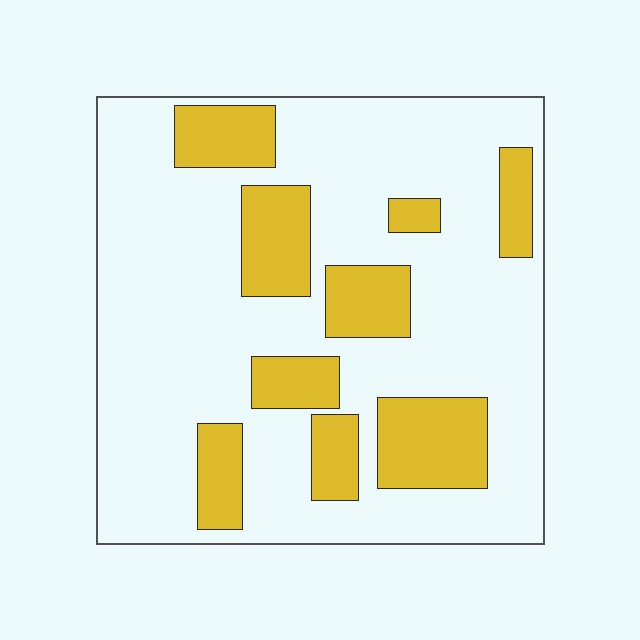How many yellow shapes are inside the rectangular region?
9.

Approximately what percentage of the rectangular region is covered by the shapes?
Approximately 25%.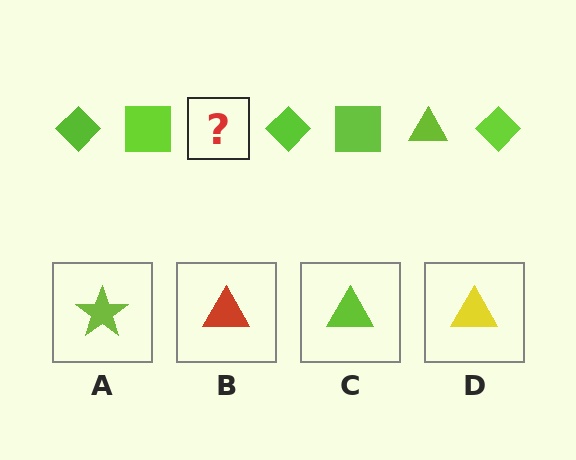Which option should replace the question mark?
Option C.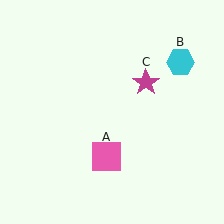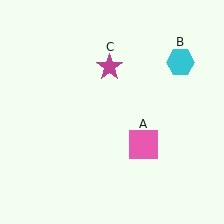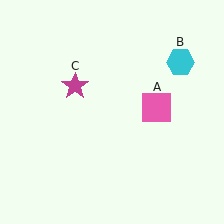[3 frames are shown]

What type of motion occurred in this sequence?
The pink square (object A), magenta star (object C) rotated counterclockwise around the center of the scene.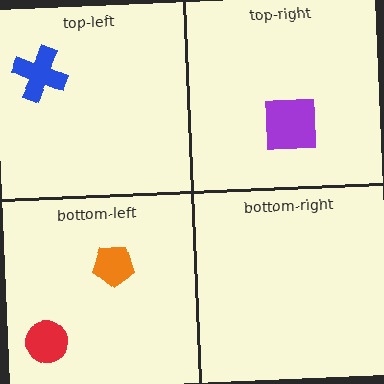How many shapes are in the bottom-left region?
2.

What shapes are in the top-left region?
The blue cross.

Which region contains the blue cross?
The top-left region.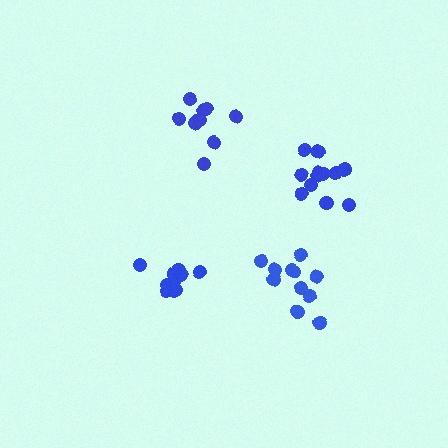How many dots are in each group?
Group 1: 11 dots, Group 2: 11 dots, Group 3: 12 dots, Group 4: 10 dots (44 total).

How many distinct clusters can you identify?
There are 4 distinct clusters.